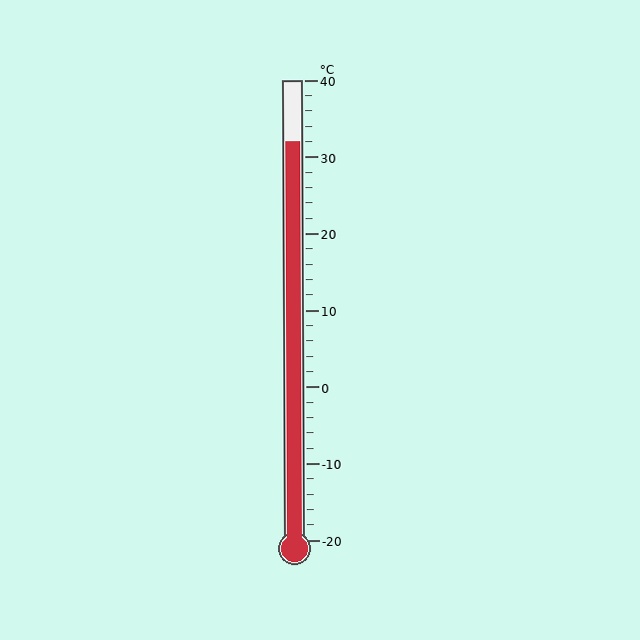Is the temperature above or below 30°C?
The temperature is above 30°C.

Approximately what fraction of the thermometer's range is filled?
The thermometer is filled to approximately 85% of its range.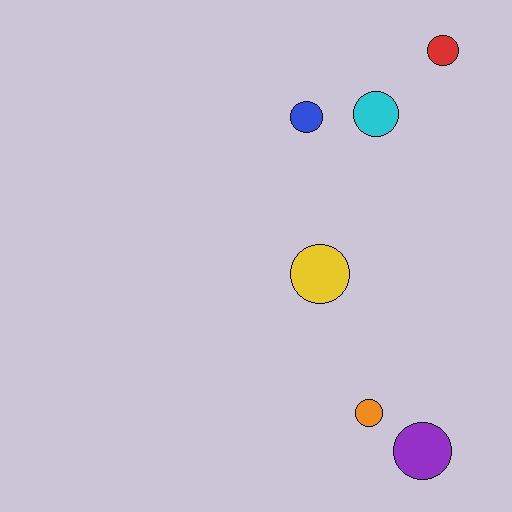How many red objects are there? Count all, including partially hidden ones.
There is 1 red object.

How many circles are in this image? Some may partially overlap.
There are 6 circles.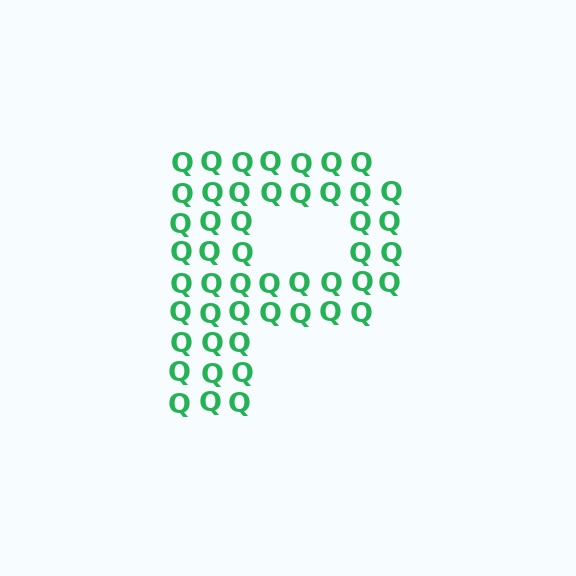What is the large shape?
The large shape is the letter P.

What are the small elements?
The small elements are letter Q's.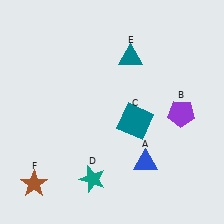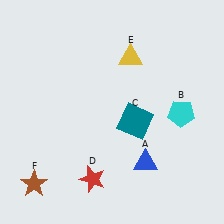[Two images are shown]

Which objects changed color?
B changed from purple to cyan. D changed from teal to red. E changed from teal to yellow.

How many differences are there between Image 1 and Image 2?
There are 3 differences between the two images.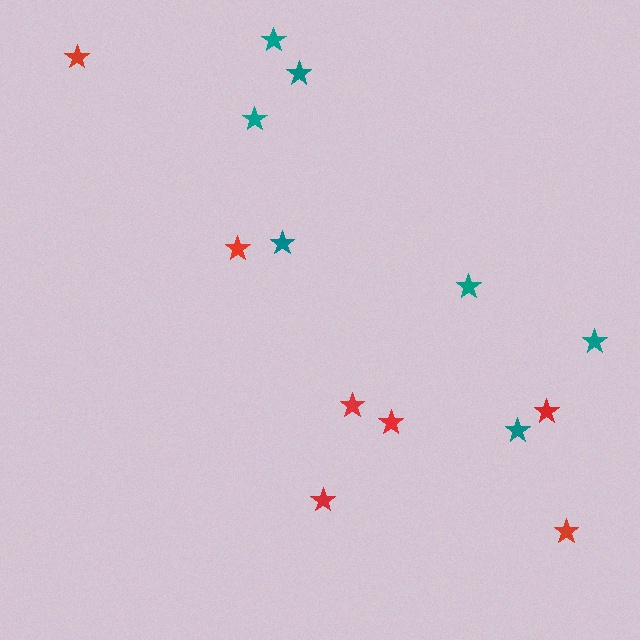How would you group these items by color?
There are 2 groups: one group of red stars (7) and one group of teal stars (7).